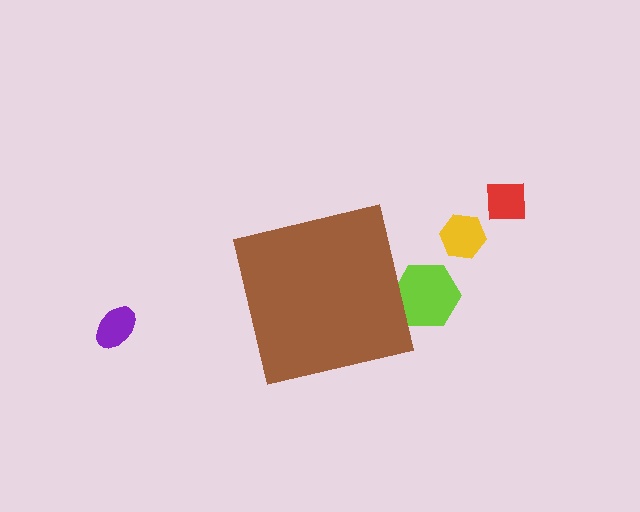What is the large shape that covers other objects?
A brown square.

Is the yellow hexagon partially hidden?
No, the yellow hexagon is fully visible.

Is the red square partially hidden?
No, the red square is fully visible.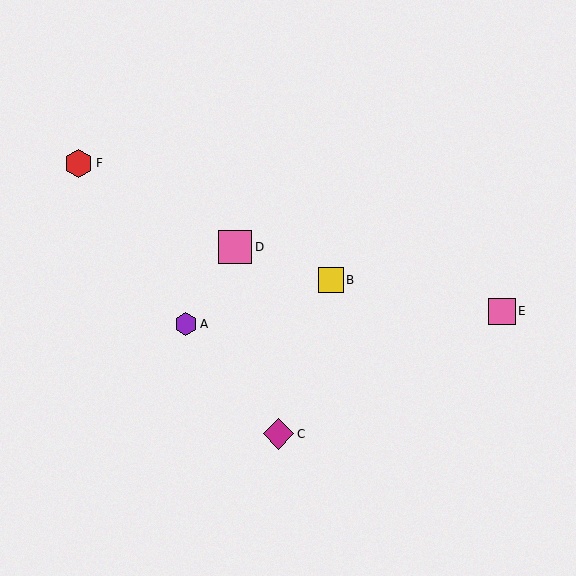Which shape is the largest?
The pink square (labeled D) is the largest.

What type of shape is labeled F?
Shape F is a red hexagon.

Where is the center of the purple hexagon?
The center of the purple hexagon is at (186, 324).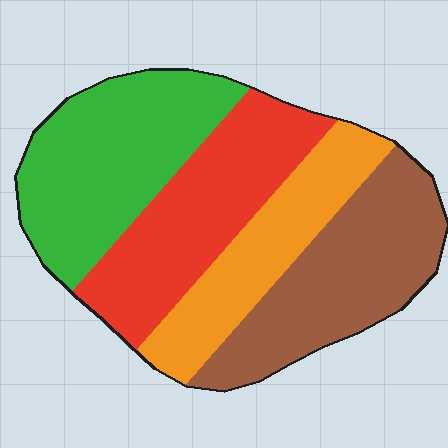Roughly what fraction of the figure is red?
Red takes up between a quarter and a half of the figure.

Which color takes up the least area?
Orange, at roughly 20%.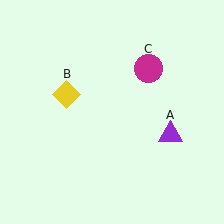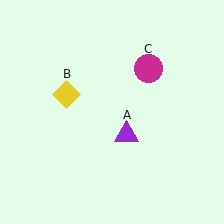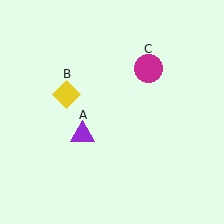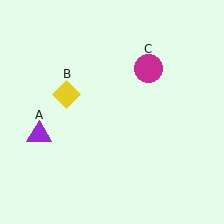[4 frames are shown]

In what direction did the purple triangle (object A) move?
The purple triangle (object A) moved left.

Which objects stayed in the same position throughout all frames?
Yellow diamond (object B) and magenta circle (object C) remained stationary.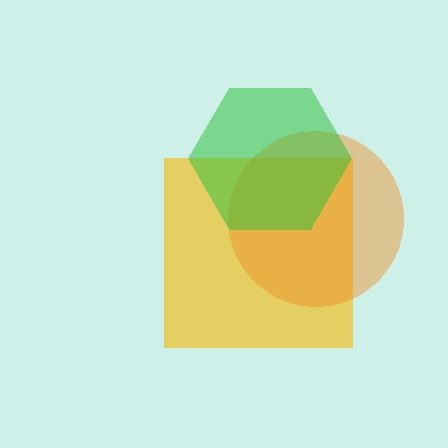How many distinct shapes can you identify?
There are 3 distinct shapes: a yellow square, an orange circle, a green hexagon.